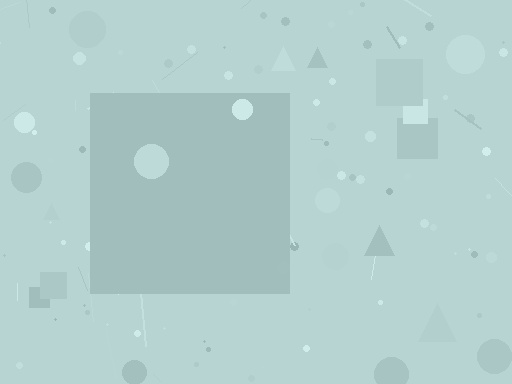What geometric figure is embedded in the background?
A square is embedded in the background.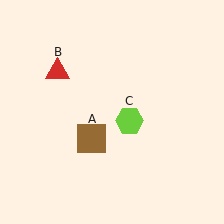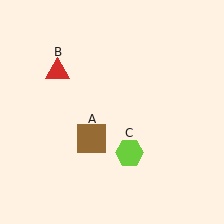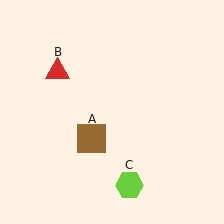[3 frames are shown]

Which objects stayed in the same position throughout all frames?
Brown square (object A) and red triangle (object B) remained stationary.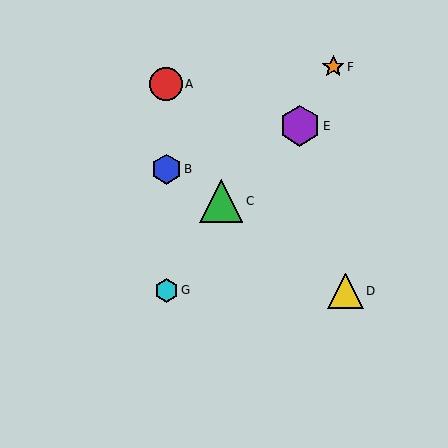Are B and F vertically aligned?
No, B is at x≈166 and F is at x≈333.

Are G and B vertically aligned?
Yes, both are at x≈166.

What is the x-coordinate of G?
Object G is at x≈166.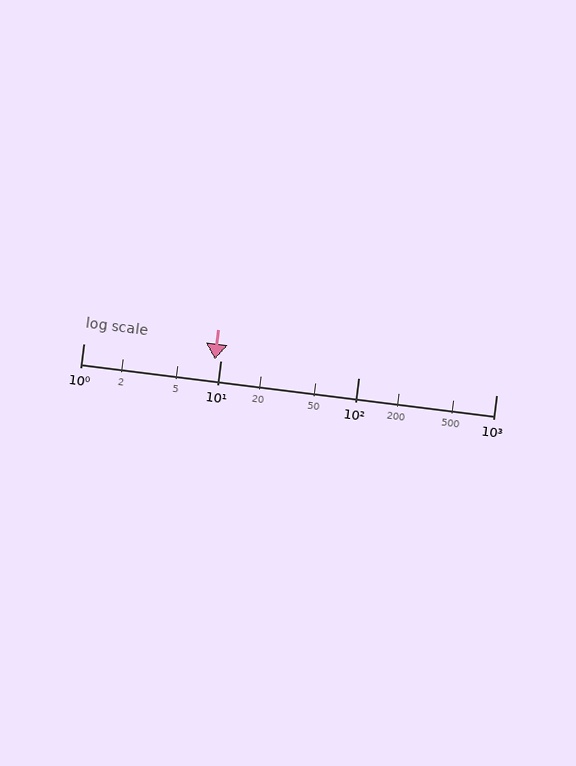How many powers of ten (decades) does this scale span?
The scale spans 3 decades, from 1 to 1000.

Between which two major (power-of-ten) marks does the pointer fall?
The pointer is between 1 and 10.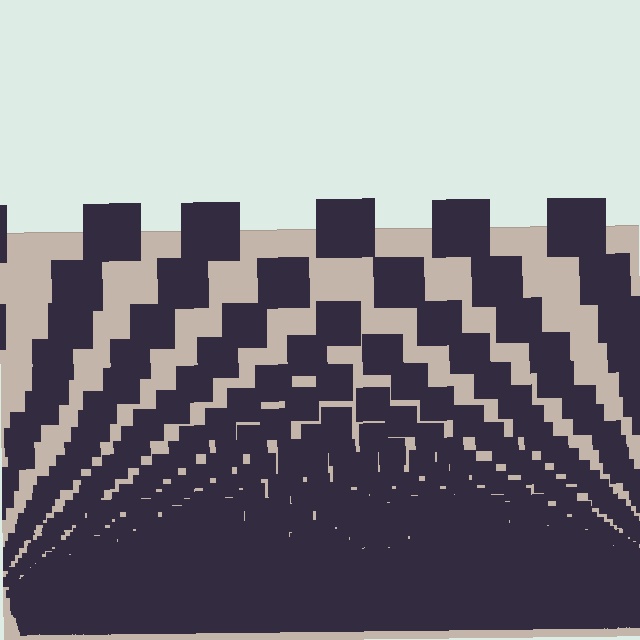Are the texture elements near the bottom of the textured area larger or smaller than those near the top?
Smaller. The gradient is inverted — elements near the bottom are smaller and denser.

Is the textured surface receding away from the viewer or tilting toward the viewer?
The surface appears to tilt toward the viewer. Texture elements get larger and sparser toward the top.